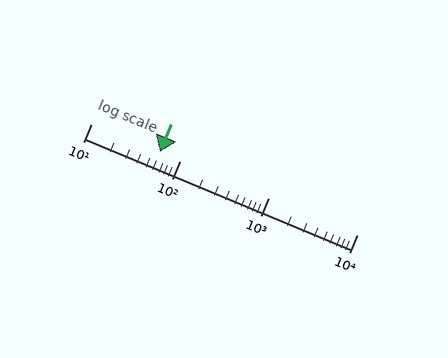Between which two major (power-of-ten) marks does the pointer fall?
The pointer is between 10 and 100.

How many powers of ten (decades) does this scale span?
The scale spans 3 decades, from 10 to 10000.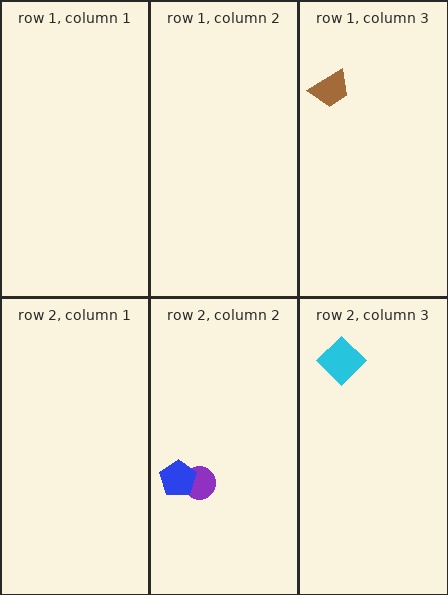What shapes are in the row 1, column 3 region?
The brown trapezoid.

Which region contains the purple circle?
The row 2, column 2 region.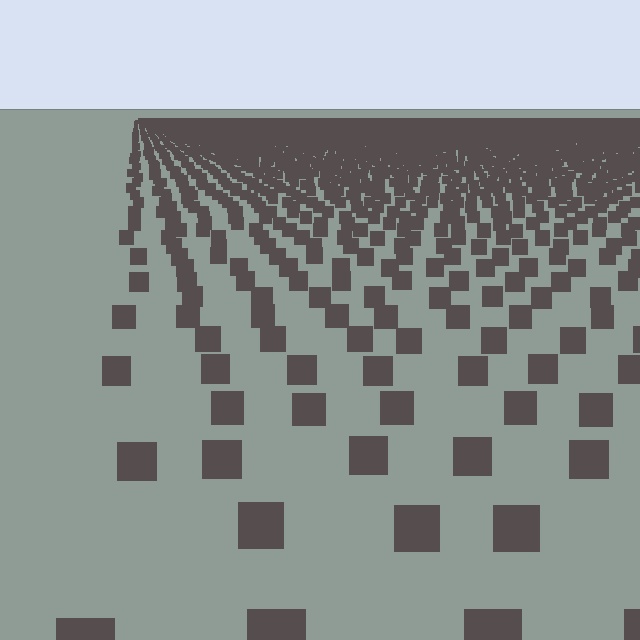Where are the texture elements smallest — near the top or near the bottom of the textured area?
Near the top.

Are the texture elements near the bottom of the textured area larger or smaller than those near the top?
Larger. Near the bottom, elements are closer to the viewer and appear at a bigger on-screen size.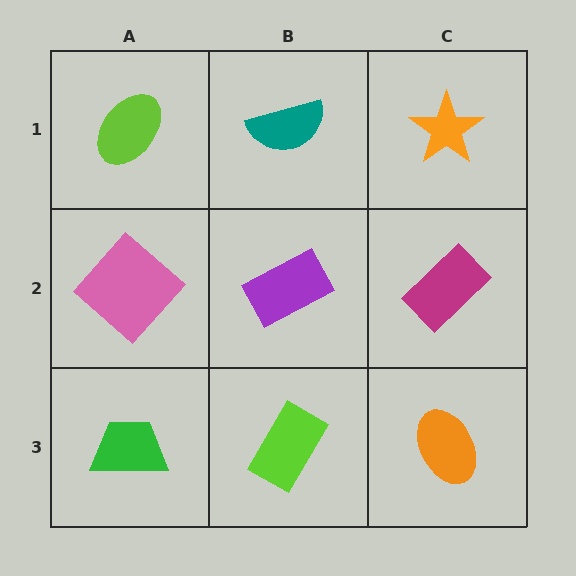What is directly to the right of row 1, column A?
A teal semicircle.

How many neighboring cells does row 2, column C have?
3.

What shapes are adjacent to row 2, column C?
An orange star (row 1, column C), an orange ellipse (row 3, column C), a purple rectangle (row 2, column B).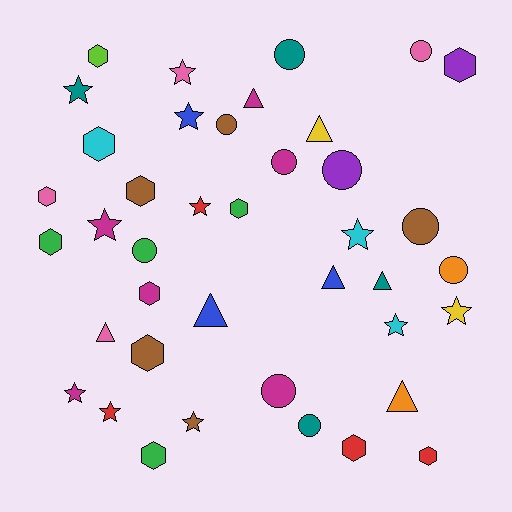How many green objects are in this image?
There are 4 green objects.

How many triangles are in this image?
There are 7 triangles.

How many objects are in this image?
There are 40 objects.